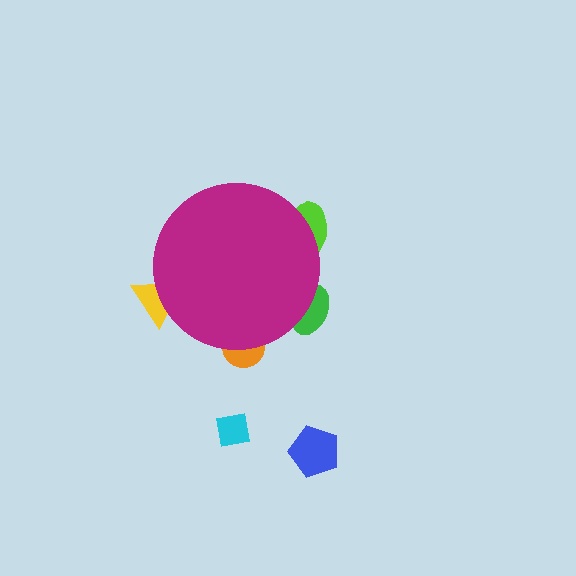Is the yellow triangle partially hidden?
Yes, the yellow triangle is partially hidden behind the magenta circle.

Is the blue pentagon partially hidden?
No, the blue pentagon is fully visible.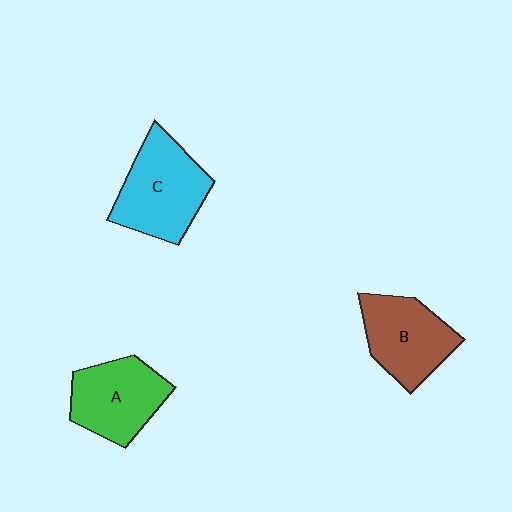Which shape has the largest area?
Shape C (cyan).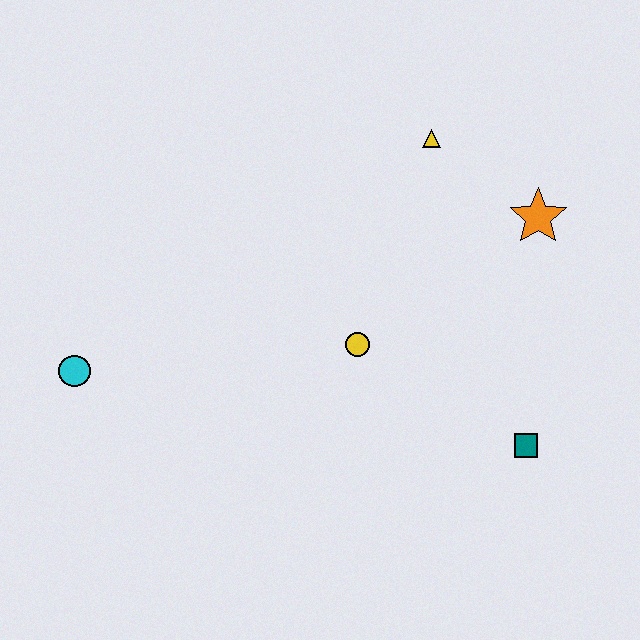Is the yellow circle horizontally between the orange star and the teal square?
No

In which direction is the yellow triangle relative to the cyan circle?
The yellow triangle is to the right of the cyan circle.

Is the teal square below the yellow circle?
Yes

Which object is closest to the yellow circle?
The teal square is closest to the yellow circle.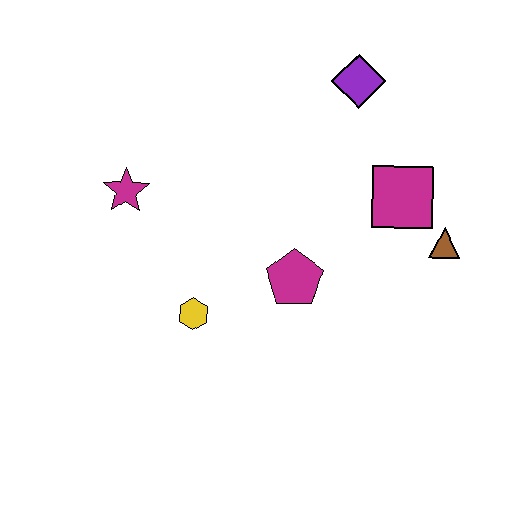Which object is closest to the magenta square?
The brown triangle is closest to the magenta square.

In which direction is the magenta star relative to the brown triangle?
The magenta star is to the left of the brown triangle.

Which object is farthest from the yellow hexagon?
The purple diamond is farthest from the yellow hexagon.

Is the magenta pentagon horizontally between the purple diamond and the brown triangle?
No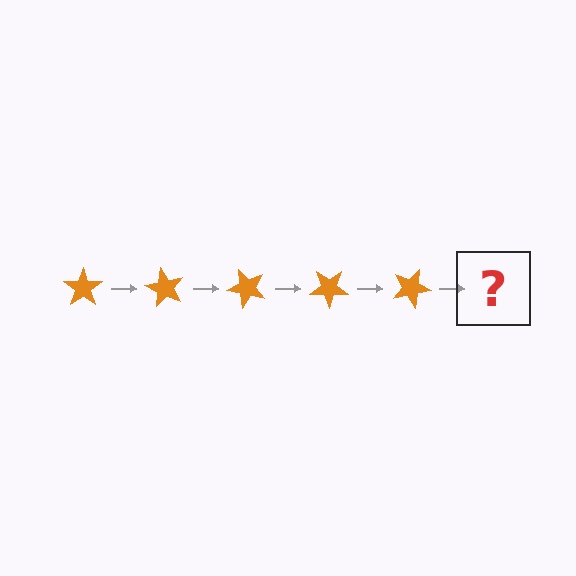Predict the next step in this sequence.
The next step is an orange star rotated 300 degrees.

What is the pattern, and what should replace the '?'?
The pattern is that the star rotates 60 degrees each step. The '?' should be an orange star rotated 300 degrees.